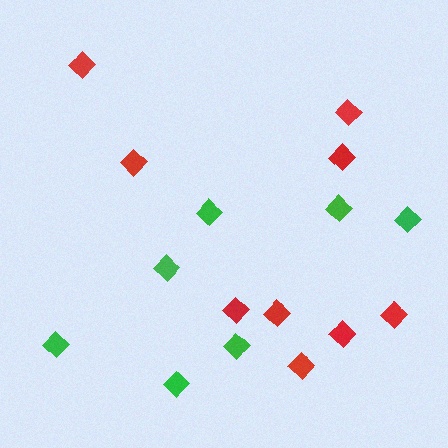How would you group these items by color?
There are 2 groups: one group of green diamonds (7) and one group of red diamonds (9).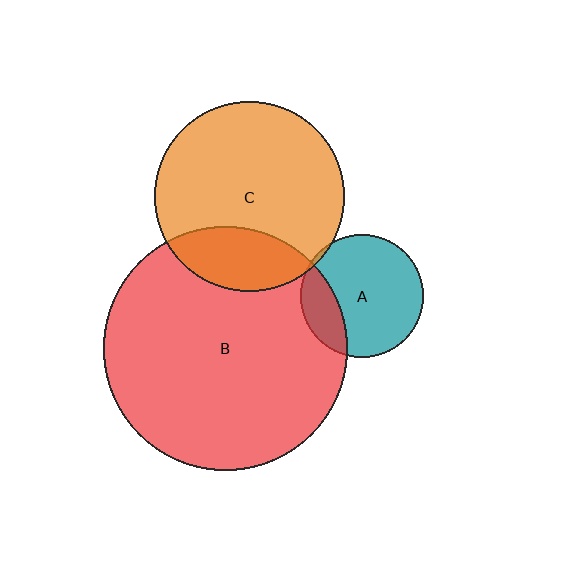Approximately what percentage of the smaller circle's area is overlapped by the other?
Approximately 5%.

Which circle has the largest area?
Circle B (red).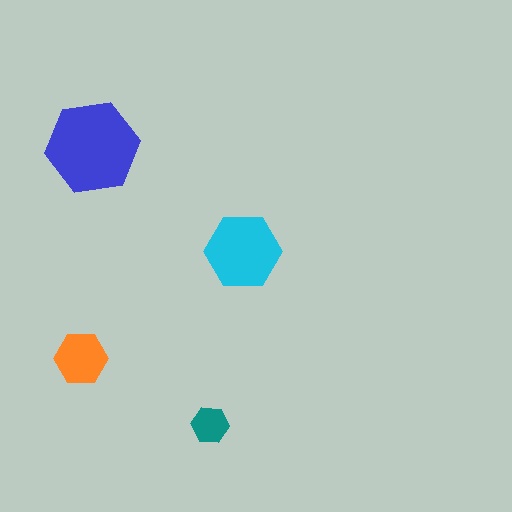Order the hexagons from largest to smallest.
the blue one, the cyan one, the orange one, the teal one.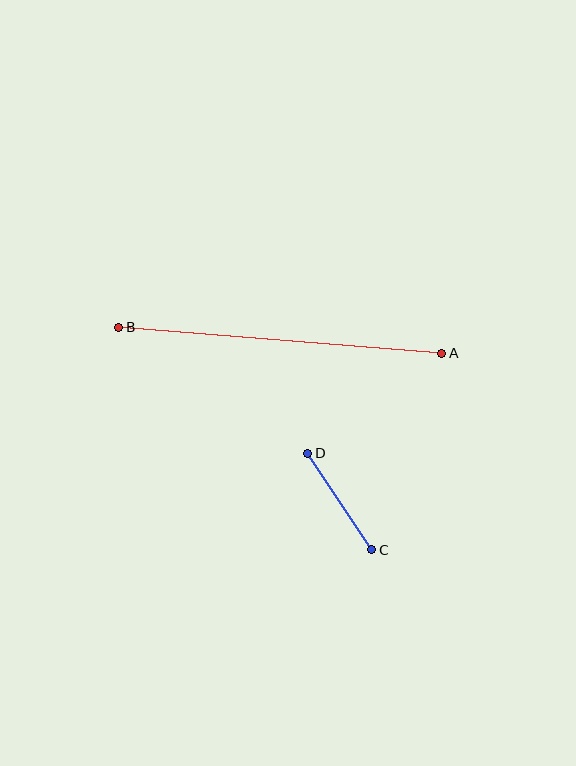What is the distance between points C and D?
The distance is approximately 116 pixels.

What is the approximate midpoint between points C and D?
The midpoint is at approximately (340, 501) pixels.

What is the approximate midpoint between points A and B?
The midpoint is at approximately (280, 340) pixels.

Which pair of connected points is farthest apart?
Points A and B are farthest apart.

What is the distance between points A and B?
The distance is approximately 324 pixels.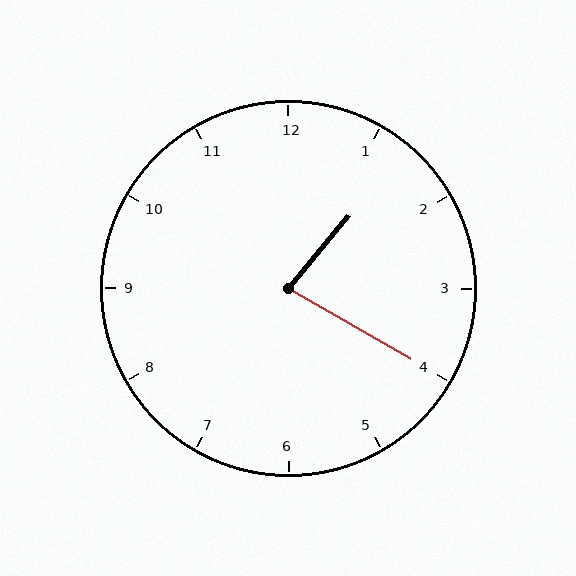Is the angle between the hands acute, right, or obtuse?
It is acute.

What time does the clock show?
1:20.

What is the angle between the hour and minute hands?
Approximately 80 degrees.